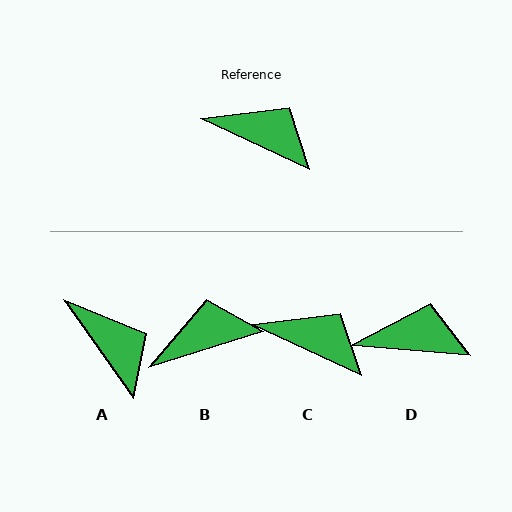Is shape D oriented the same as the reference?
No, it is off by about 20 degrees.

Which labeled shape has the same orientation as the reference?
C.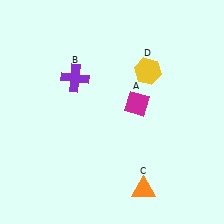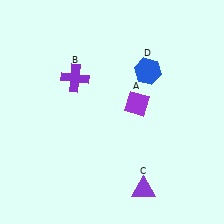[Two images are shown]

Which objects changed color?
A changed from magenta to purple. C changed from orange to purple. D changed from yellow to blue.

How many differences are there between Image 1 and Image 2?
There are 3 differences between the two images.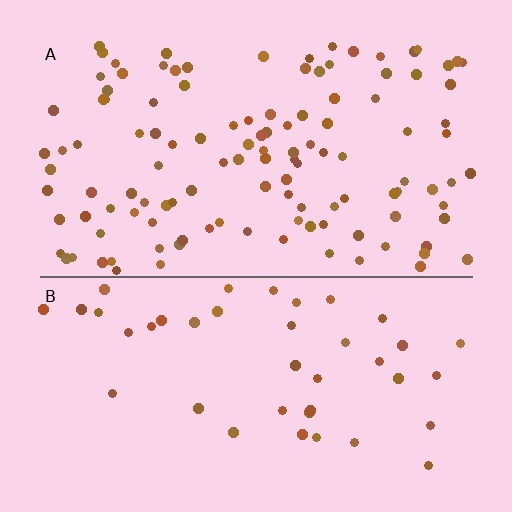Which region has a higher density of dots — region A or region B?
A (the top).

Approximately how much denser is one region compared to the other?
Approximately 2.8× — region A over region B.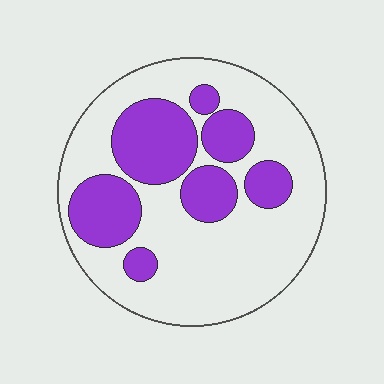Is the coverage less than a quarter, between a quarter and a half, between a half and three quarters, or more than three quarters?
Between a quarter and a half.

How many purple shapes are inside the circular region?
7.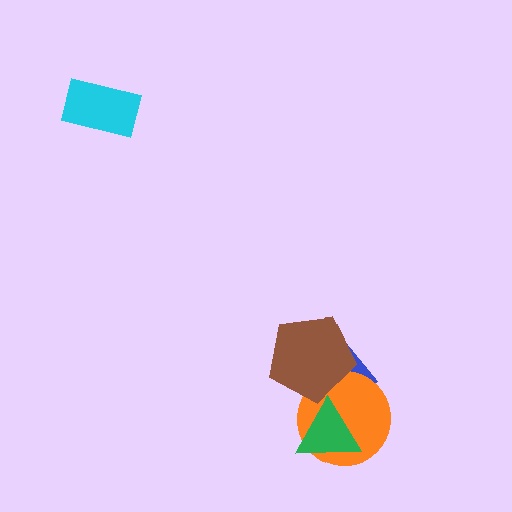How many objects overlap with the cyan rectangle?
0 objects overlap with the cyan rectangle.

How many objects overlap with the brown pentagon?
2 objects overlap with the brown pentagon.